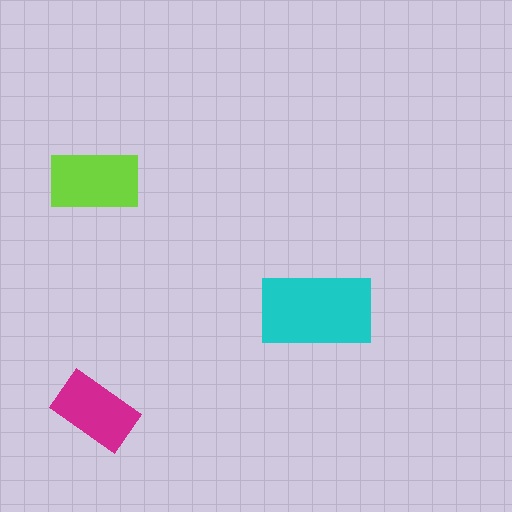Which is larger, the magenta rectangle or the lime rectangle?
The lime one.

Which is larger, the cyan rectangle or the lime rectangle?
The cyan one.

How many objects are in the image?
There are 3 objects in the image.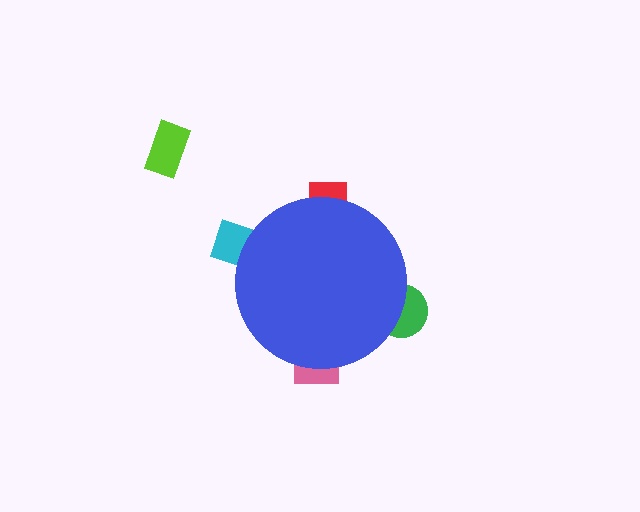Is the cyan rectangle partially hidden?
Yes, the cyan rectangle is partially hidden behind the blue circle.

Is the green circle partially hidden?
Yes, the green circle is partially hidden behind the blue circle.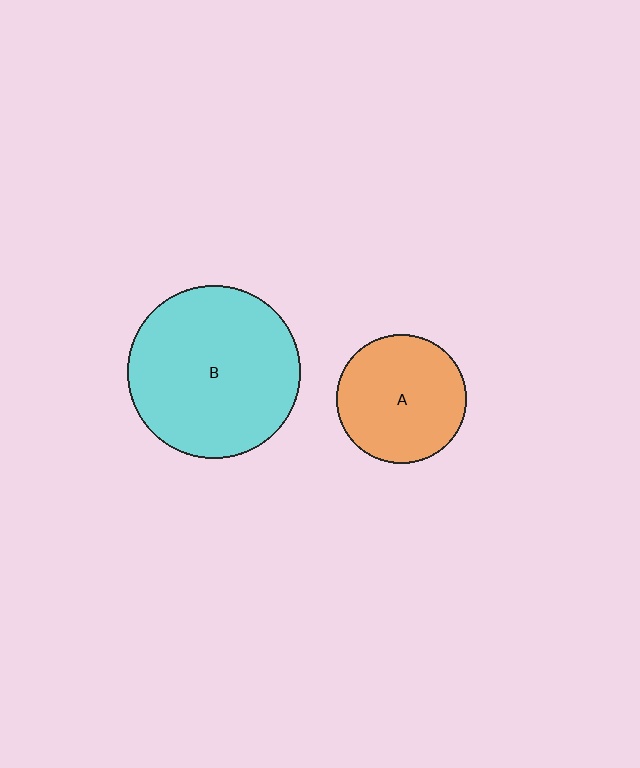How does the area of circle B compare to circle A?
Approximately 1.8 times.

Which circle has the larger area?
Circle B (cyan).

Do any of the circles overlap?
No, none of the circles overlap.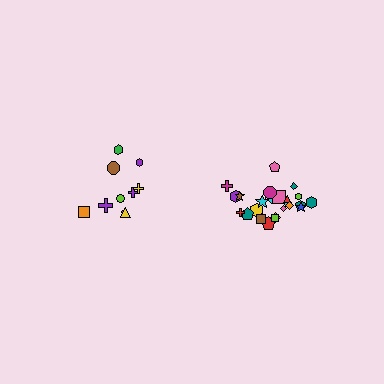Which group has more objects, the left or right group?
The right group.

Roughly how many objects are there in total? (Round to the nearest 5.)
Roughly 35 objects in total.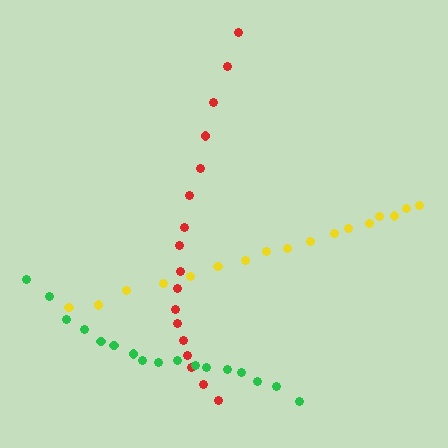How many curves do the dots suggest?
There are 3 distinct paths.